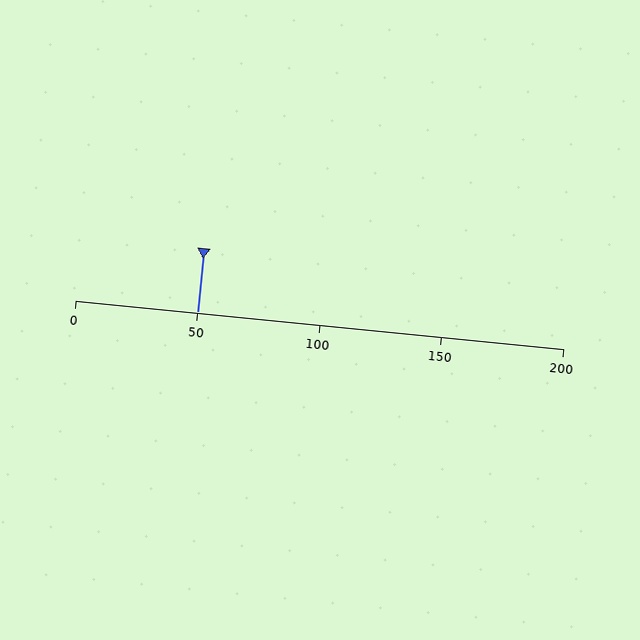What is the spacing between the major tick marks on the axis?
The major ticks are spaced 50 apart.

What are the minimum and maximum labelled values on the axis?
The axis runs from 0 to 200.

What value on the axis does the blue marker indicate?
The marker indicates approximately 50.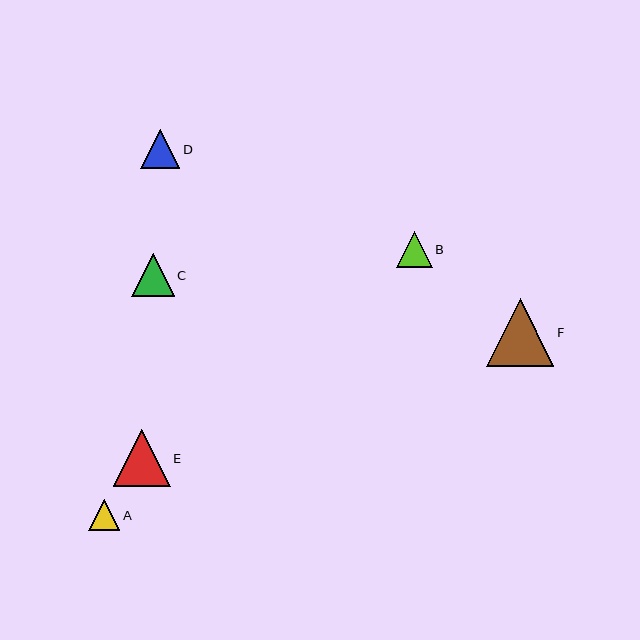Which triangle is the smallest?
Triangle A is the smallest with a size of approximately 31 pixels.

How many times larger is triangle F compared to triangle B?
Triangle F is approximately 1.9 times the size of triangle B.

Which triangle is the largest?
Triangle F is the largest with a size of approximately 68 pixels.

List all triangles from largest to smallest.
From largest to smallest: F, E, C, D, B, A.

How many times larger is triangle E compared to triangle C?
Triangle E is approximately 1.3 times the size of triangle C.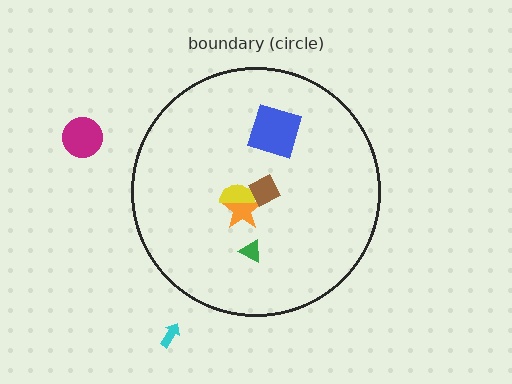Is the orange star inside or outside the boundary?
Inside.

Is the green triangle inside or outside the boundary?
Inside.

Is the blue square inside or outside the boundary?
Inside.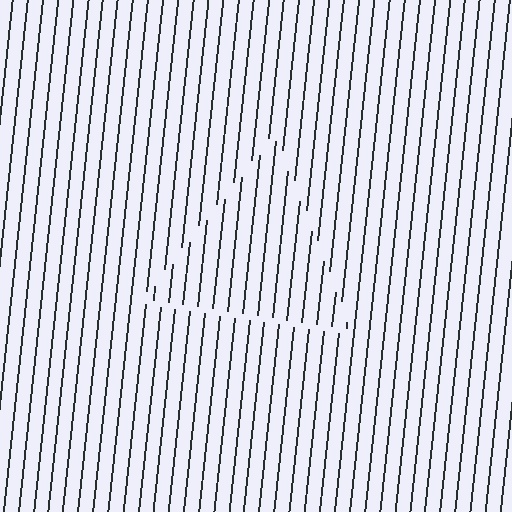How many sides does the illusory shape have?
3 sides — the line-ends trace a triangle.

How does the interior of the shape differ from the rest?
The interior of the shape contains the same grating, shifted by half a period — the contour is defined by the phase discontinuity where line-ends from the inner and outer gratings abut.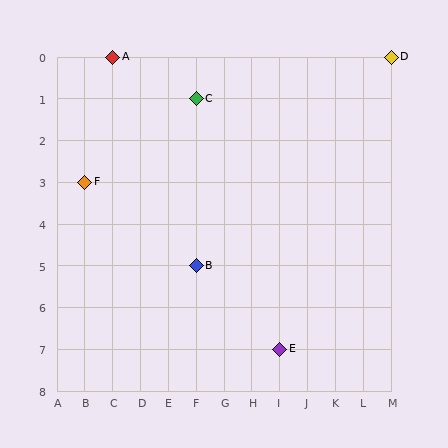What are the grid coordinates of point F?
Point F is at grid coordinates (B, 3).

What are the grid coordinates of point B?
Point B is at grid coordinates (F, 5).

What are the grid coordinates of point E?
Point E is at grid coordinates (I, 7).